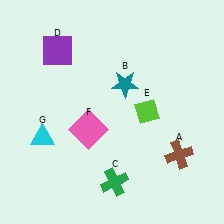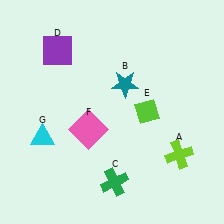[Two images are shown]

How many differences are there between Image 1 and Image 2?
There is 1 difference between the two images.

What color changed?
The cross (A) changed from brown in Image 1 to lime in Image 2.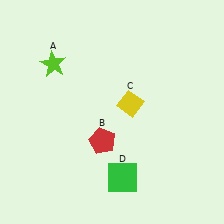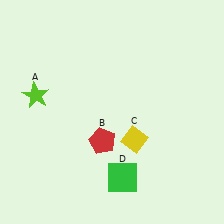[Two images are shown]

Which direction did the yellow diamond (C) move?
The yellow diamond (C) moved down.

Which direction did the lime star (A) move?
The lime star (A) moved down.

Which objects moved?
The objects that moved are: the lime star (A), the yellow diamond (C).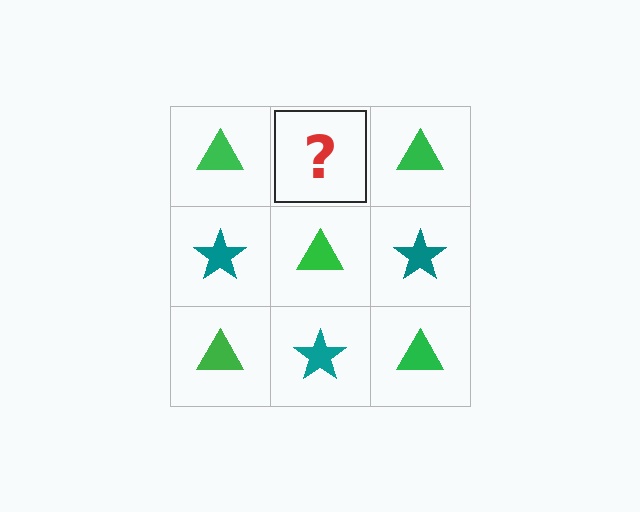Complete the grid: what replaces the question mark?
The question mark should be replaced with a teal star.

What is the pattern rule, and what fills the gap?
The rule is that it alternates green triangle and teal star in a checkerboard pattern. The gap should be filled with a teal star.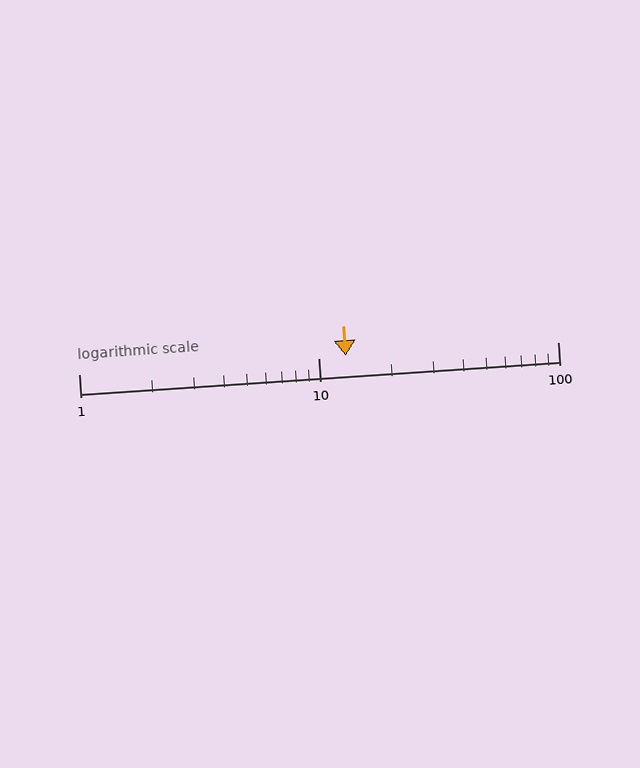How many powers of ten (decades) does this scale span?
The scale spans 2 decades, from 1 to 100.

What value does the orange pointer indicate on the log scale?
The pointer indicates approximately 13.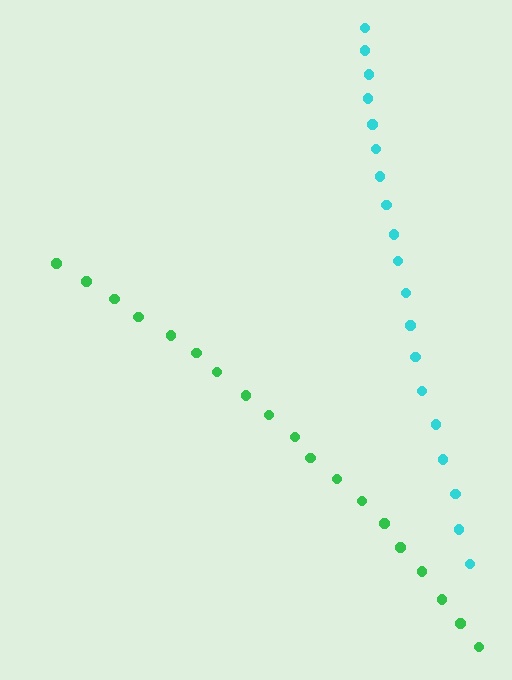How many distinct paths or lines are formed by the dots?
There are 2 distinct paths.